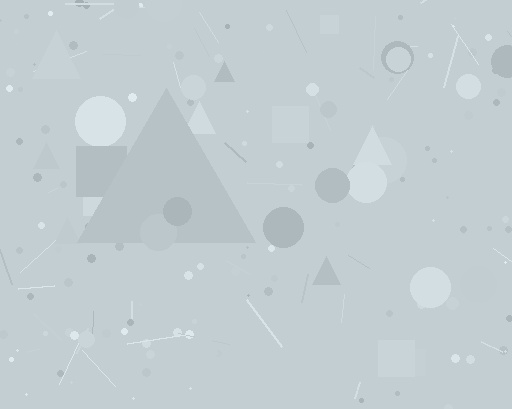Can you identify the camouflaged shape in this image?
The camouflaged shape is a triangle.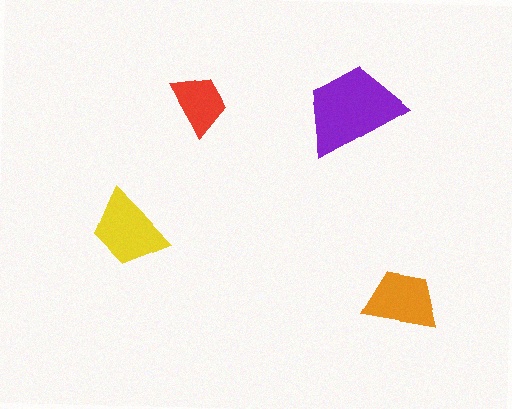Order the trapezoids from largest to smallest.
the purple one, the yellow one, the orange one, the red one.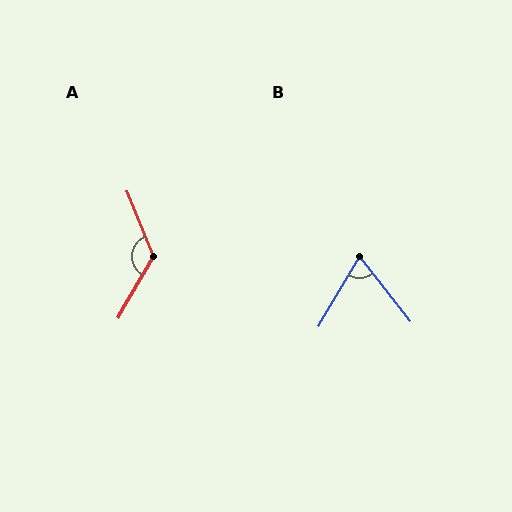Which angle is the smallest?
B, at approximately 69 degrees.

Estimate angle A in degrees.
Approximately 128 degrees.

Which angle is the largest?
A, at approximately 128 degrees.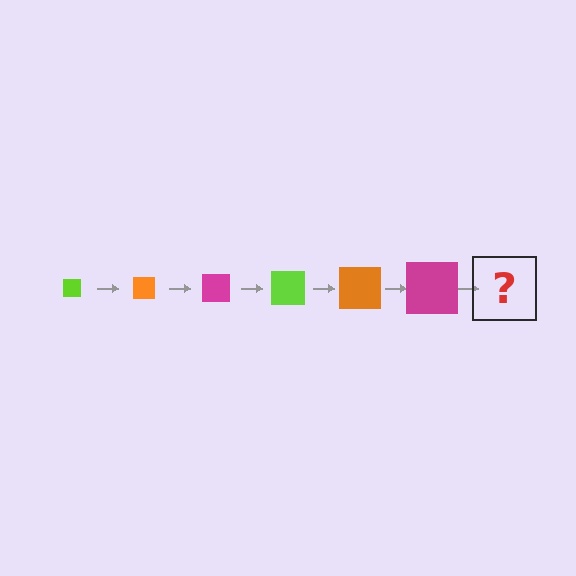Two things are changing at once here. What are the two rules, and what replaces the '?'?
The two rules are that the square grows larger each step and the color cycles through lime, orange, and magenta. The '?' should be a lime square, larger than the previous one.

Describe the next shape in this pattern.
It should be a lime square, larger than the previous one.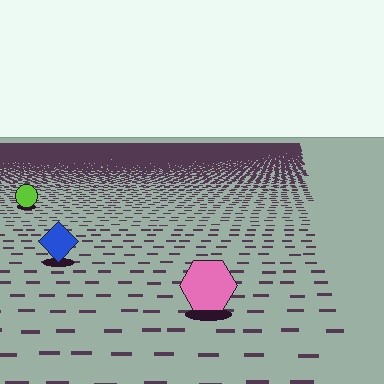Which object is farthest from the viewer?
The lime circle is farthest from the viewer. It appears smaller and the ground texture around it is denser.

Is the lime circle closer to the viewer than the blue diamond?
No. The blue diamond is closer — you can tell from the texture gradient: the ground texture is coarser near it.